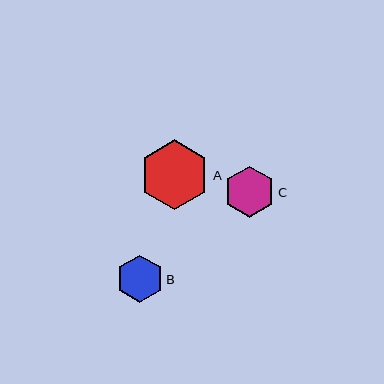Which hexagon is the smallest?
Hexagon B is the smallest with a size of approximately 47 pixels.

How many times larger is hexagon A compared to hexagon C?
Hexagon A is approximately 1.4 times the size of hexagon C.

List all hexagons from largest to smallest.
From largest to smallest: A, C, B.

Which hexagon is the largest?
Hexagon A is the largest with a size of approximately 70 pixels.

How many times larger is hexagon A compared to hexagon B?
Hexagon A is approximately 1.5 times the size of hexagon B.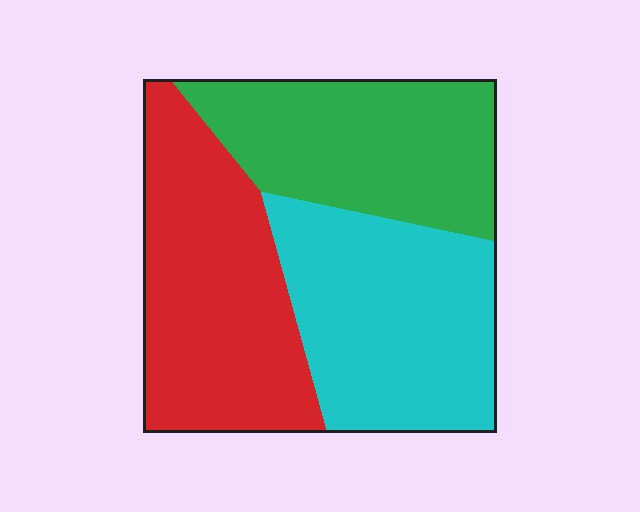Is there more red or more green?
Red.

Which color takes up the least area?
Green, at roughly 30%.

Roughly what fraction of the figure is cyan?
Cyan covers around 35% of the figure.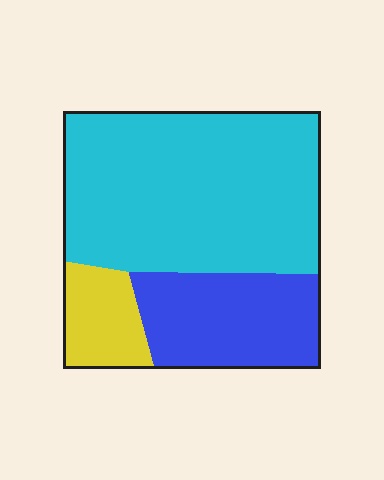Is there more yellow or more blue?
Blue.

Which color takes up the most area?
Cyan, at roughly 60%.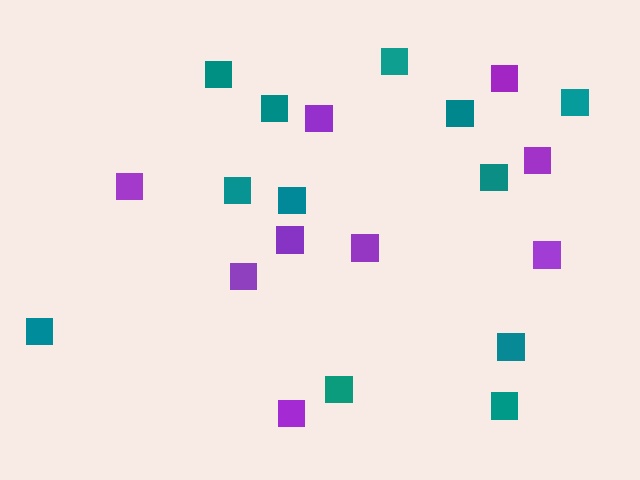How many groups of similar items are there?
There are 2 groups: one group of teal squares (12) and one group of purple squares (9).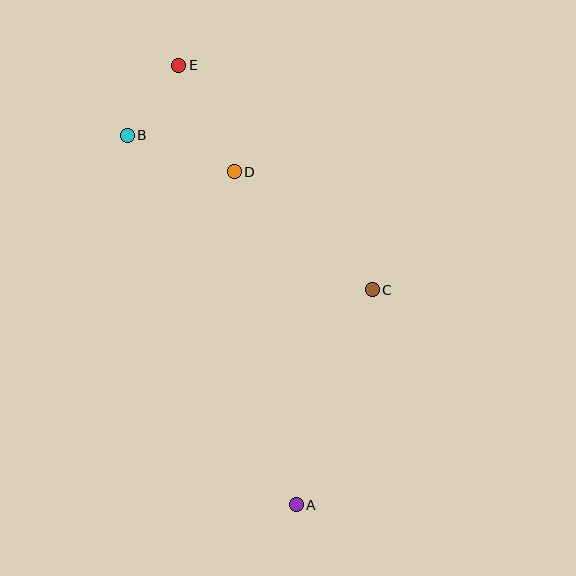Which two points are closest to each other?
Points B and E are closest to each other.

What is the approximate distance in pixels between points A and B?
The distance between A and B is approximately 406 pixels.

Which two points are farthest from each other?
Points A and E are farthest from each other.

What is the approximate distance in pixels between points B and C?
The distance between B and C is approximately 290 pixels.